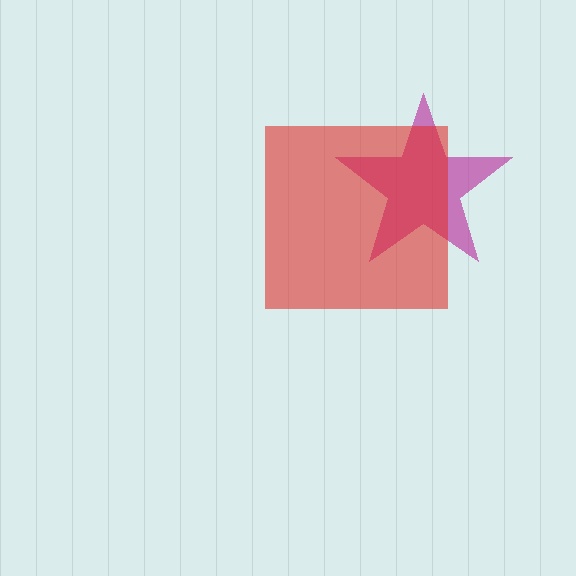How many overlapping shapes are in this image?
There are 2 overlapping shapes in the image.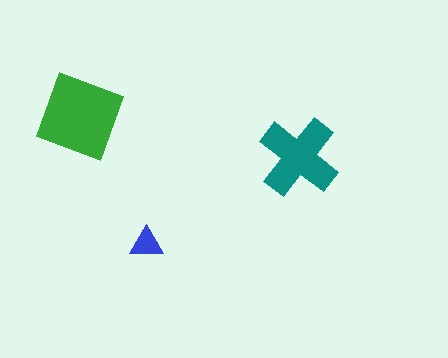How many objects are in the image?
There are 3 objects in the image.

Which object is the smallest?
The blue triangle.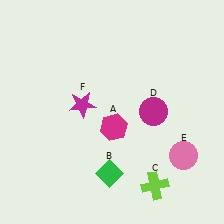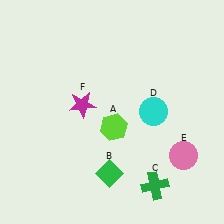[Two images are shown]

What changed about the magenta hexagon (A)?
In Image 1, A is magenta. In Image 2, it changed to lime.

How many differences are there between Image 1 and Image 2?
There are 3 differences between the two images.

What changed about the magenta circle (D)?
In Image 1, D is magenta. In Image 2, it changed to cyan.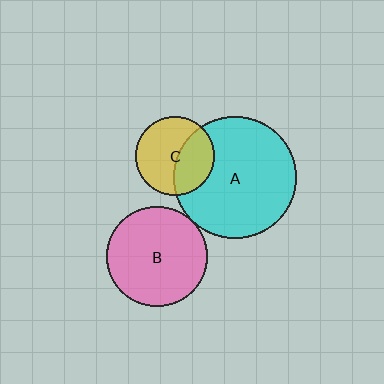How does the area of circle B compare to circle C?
Approximately 1.6 times.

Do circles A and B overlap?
Yes.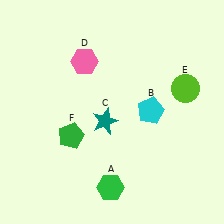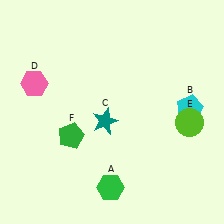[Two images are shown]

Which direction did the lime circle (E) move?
The lime circle (E) moved down.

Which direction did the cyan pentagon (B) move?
The cyan pentagon (B) moved right.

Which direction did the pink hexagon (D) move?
The pink hexagon (D) moved left.